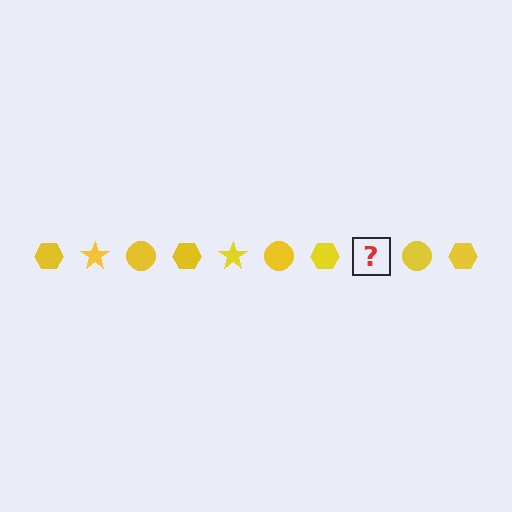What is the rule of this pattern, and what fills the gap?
The rule is that the pattern cycles through hexagon, star, circle shapes in yellow. The gap should be filled with a yellow star.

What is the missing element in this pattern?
The missing element is a yellow star.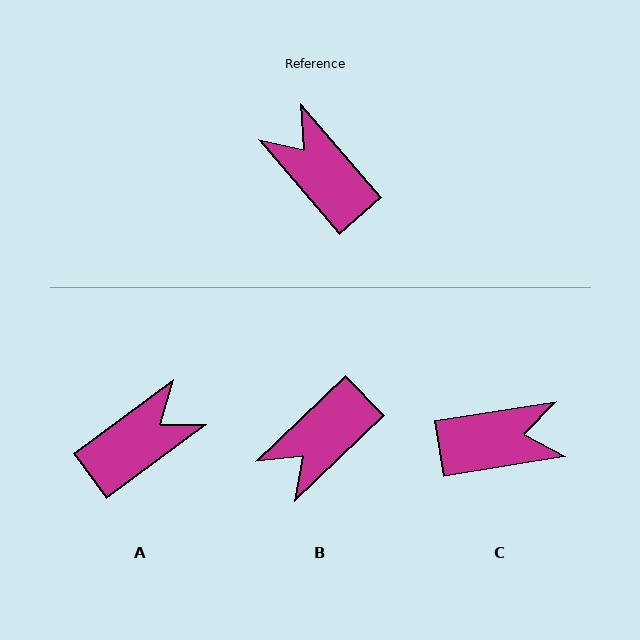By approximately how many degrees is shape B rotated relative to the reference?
Approximately 93 degrees counter-clockwise.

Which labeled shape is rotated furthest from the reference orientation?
C, about 122 degrees away.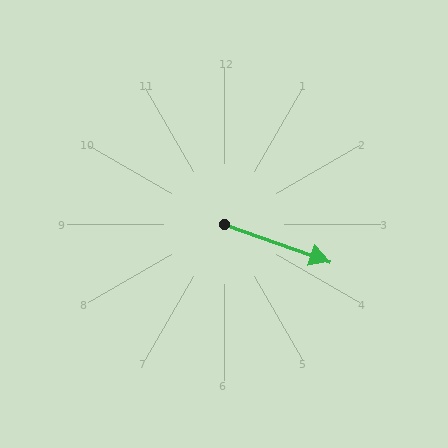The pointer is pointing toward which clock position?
Roughly 4 o'clock.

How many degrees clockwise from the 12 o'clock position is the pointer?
Approximately 110 degrees.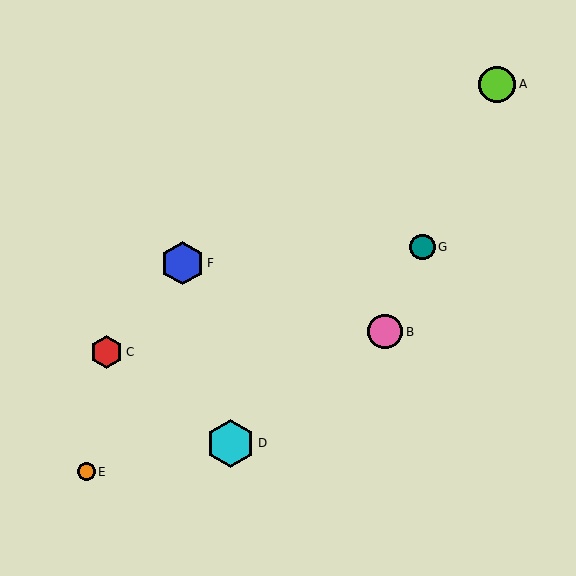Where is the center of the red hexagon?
The center of the red hexagon is at (106, 352).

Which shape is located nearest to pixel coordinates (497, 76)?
The lime circle (labeled A) at (497, 84) is nearest to that location.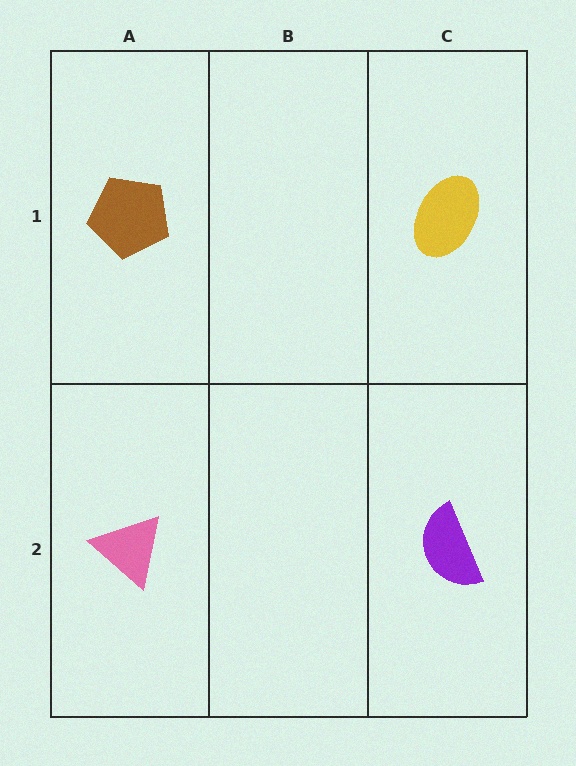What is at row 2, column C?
A purple semicircle.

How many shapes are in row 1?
2 shapes.